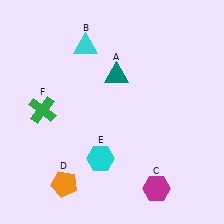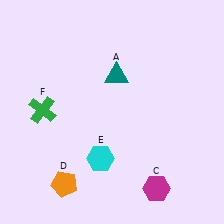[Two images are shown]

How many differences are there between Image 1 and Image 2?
There is 1 difference between the two images.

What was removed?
The cyan triangle (B) was removed in Image 2.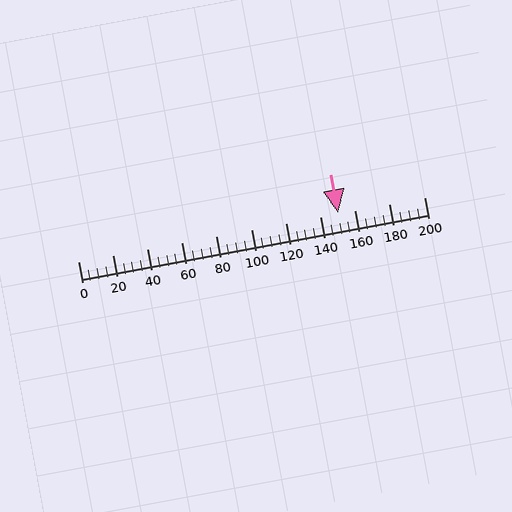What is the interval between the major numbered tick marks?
The major tick marks are spaced 20 units apart.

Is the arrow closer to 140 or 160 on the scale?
The arrow is closer to 160.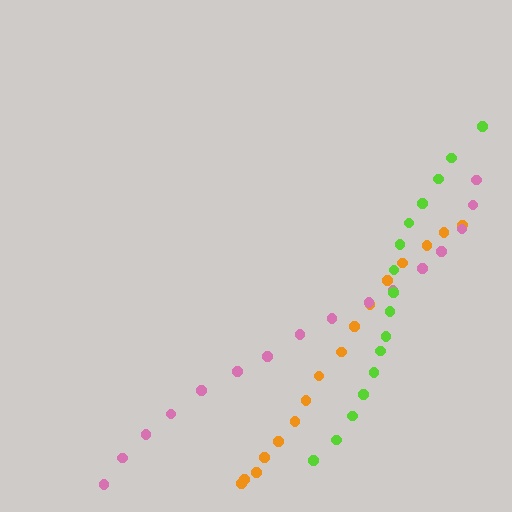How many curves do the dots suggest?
There are 3 distinct paths.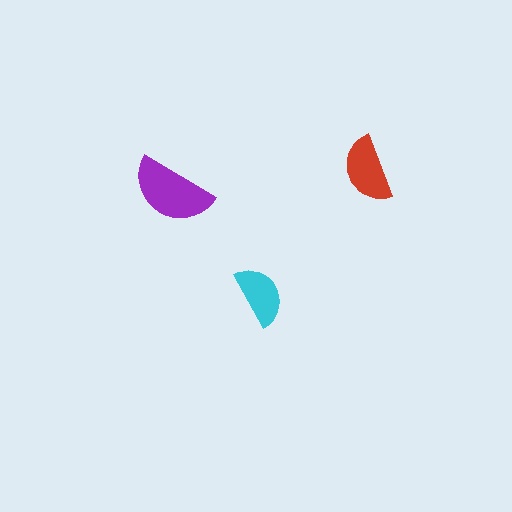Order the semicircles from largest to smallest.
the purple one, the red one, the cyan one.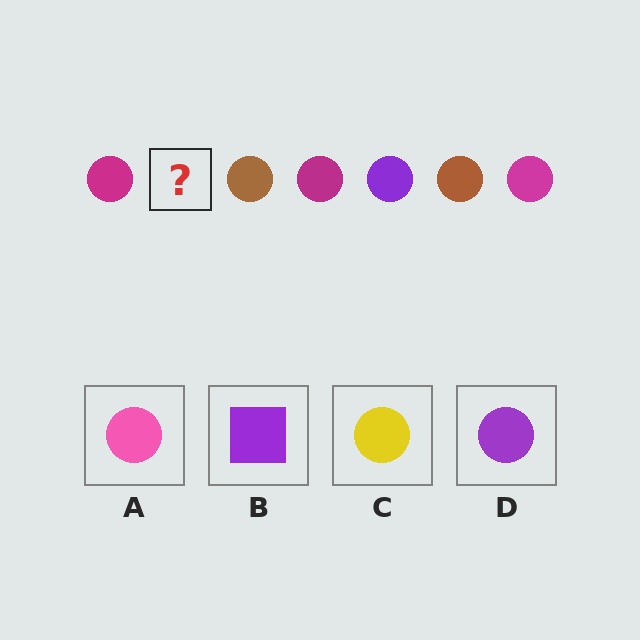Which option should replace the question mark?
Option D.